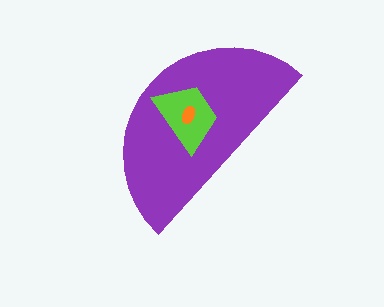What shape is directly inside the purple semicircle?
The lime trapezoid.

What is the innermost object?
The orange ellipse.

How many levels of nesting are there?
3.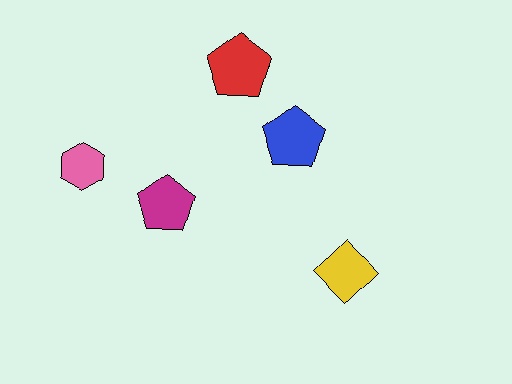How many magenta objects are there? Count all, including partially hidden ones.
There is 1 magenta object.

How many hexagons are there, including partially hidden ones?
There is 1 hexagon.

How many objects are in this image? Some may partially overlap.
There are 5 objects.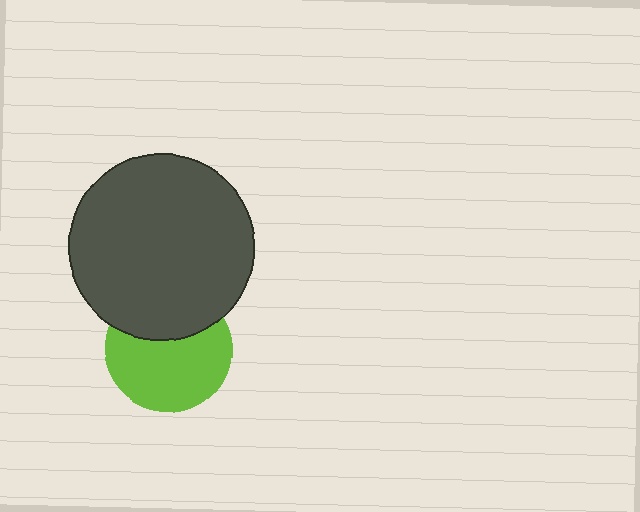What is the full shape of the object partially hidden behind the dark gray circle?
The partially hidden object is a lime circle.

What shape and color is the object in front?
The object in front is a dark gray circle.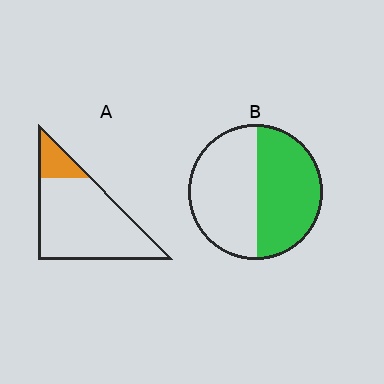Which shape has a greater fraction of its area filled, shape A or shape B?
Shape B.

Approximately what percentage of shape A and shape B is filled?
A is approximately 15% and B is approximately 50%.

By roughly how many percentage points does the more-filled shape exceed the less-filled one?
By roughly 35 percentage points (B over A).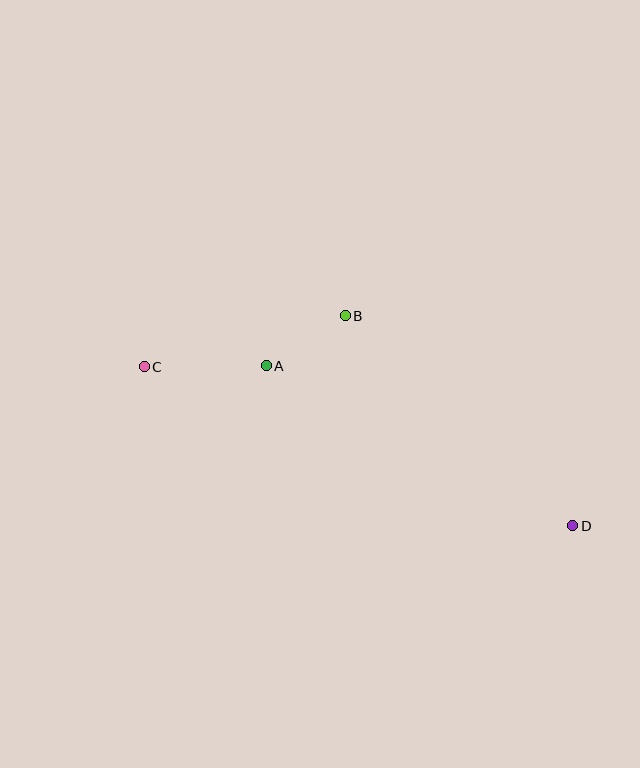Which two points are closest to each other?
Points A and B are closest to each other.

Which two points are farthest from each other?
Points C and D are farthest from each other.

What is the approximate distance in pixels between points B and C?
The distance between B and C is approximately 207 pixels.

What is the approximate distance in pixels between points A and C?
The distance between A and C is approximately 122 pixels.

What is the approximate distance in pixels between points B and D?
The distance between B and D is approximately 310 pixels.